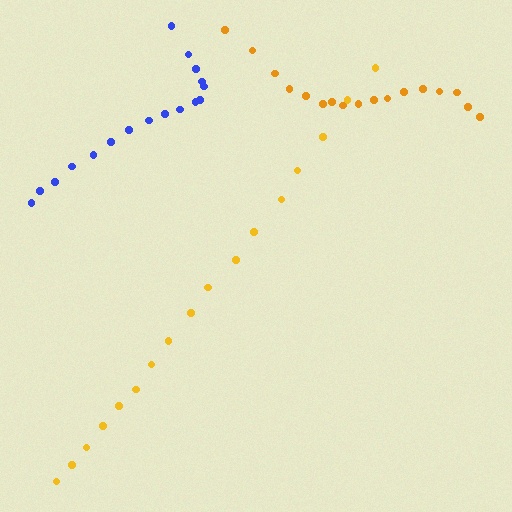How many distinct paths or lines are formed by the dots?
There are 3 distinct paths.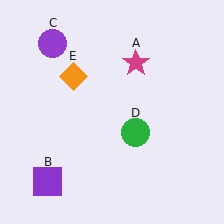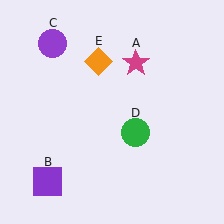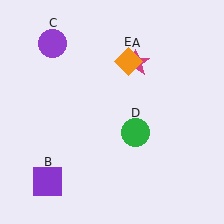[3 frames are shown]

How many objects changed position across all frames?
1 object changed position: orange diamond (object E).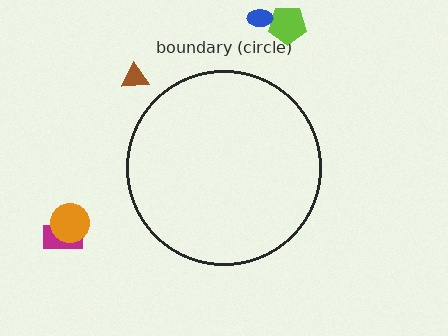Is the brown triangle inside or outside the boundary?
Outside.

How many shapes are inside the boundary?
0 inside, 5 outside.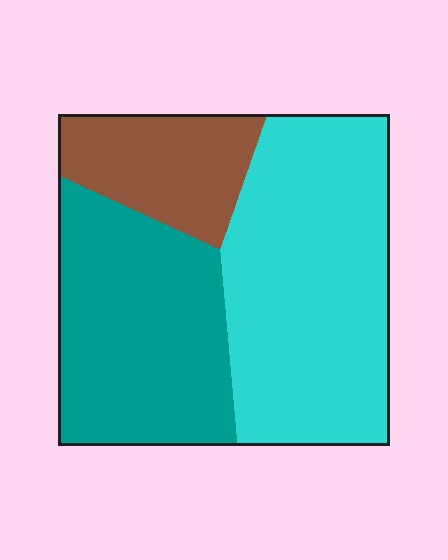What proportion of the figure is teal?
Teal takes up about three eighths (3/8) of the figure.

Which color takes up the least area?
Brown, at roughly 15%.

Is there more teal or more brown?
Teal.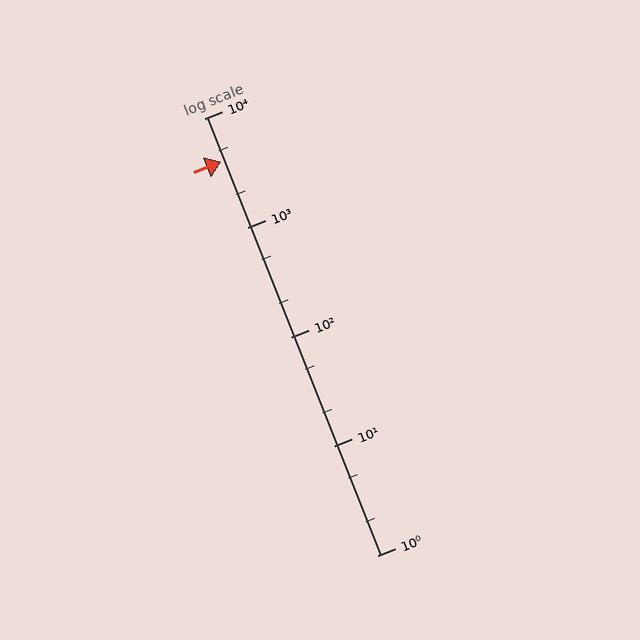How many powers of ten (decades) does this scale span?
The scale spans 4 decades, from 1 to 10000.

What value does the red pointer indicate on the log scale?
The pointer indicates approximately 4000.